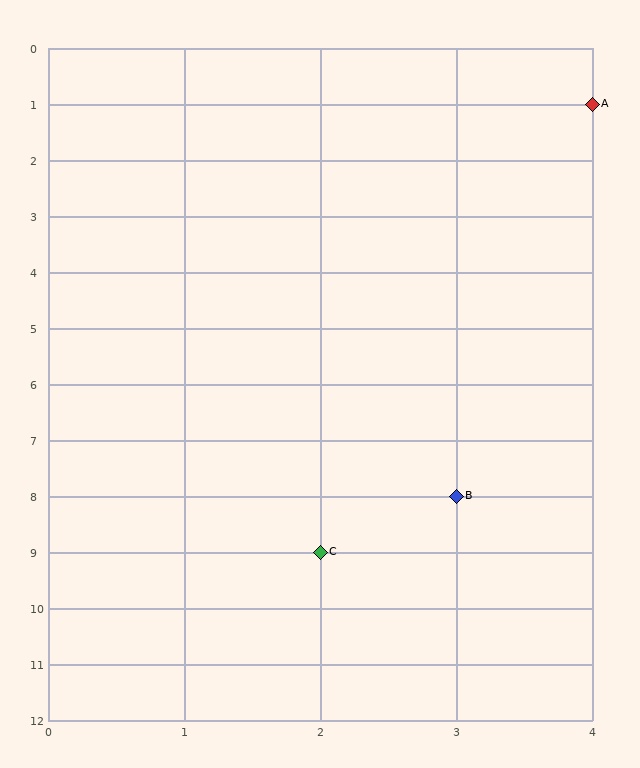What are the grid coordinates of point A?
Point A is at grid coordinates (4, 1).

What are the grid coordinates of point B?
Point B is at grid coordinates (3, 8).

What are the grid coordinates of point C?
Point C is at grid coordinates (2, 9).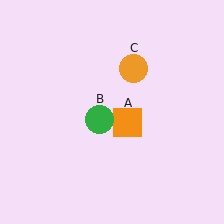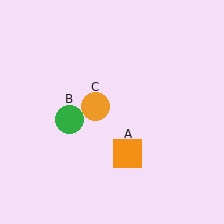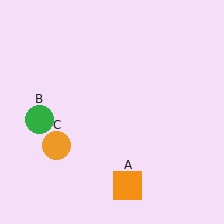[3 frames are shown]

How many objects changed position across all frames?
3 objects changed position: orange square (object A), green circle (object B), orange circle (object C).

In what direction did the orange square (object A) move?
The orange square (object A) moved down.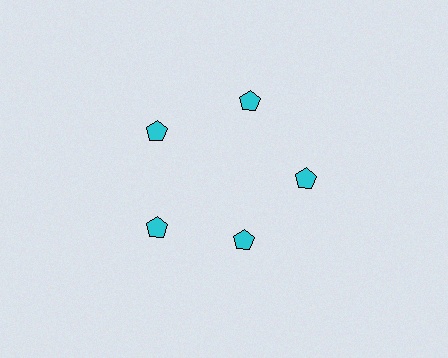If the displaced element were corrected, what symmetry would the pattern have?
It would have 5-fold rotational symmetry — the pattern would map onto itself every 72 degrees.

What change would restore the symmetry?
The symmetry would be restored by moving it outward, back onto the ring so that all 5 pentagons sit at equal angles and equal distance from the center.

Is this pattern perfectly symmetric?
No. The 5 cyan pentagons are arranged in a ring, but one element near the 5 o'clock position is pulled inward toward the center, breaking the 5-fold rotational symmetry.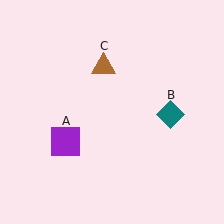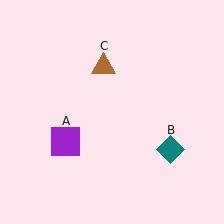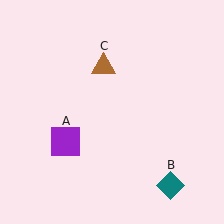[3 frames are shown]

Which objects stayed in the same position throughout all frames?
Purple square (object A) and brown triangle (object C) remained stationary.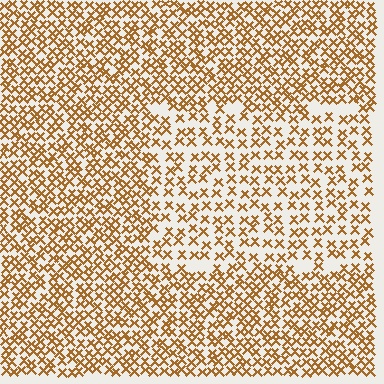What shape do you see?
I see a rectangle.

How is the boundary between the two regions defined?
The boundary is defined by a change in element density (approximately 1.8x ratio). All elements are the same color, size, and shape.